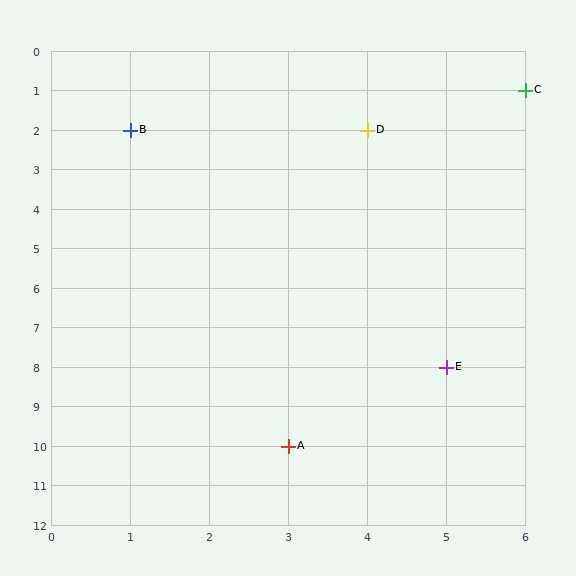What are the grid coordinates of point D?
Point D is at grid coordinates (4, 2).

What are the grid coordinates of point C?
Point C is at grid coordinates (6, 1).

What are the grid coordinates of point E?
Point E is at grid coordinates (5, 8).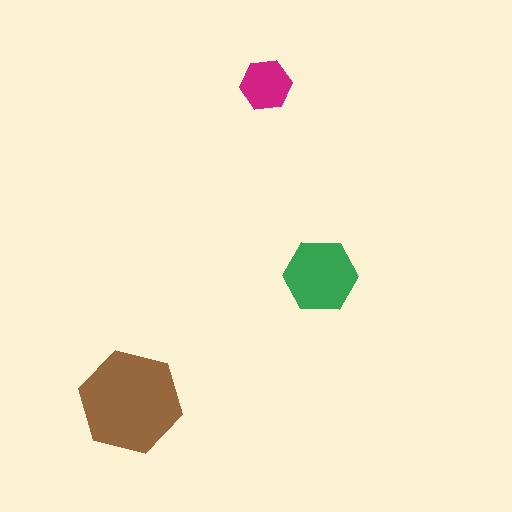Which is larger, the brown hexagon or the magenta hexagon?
The brown one.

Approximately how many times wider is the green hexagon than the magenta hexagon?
About 1.5 times wider.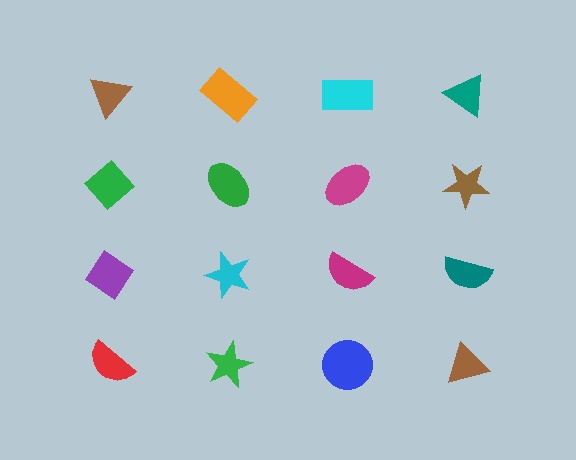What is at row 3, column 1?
A purple diamond.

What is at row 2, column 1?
A green diamond.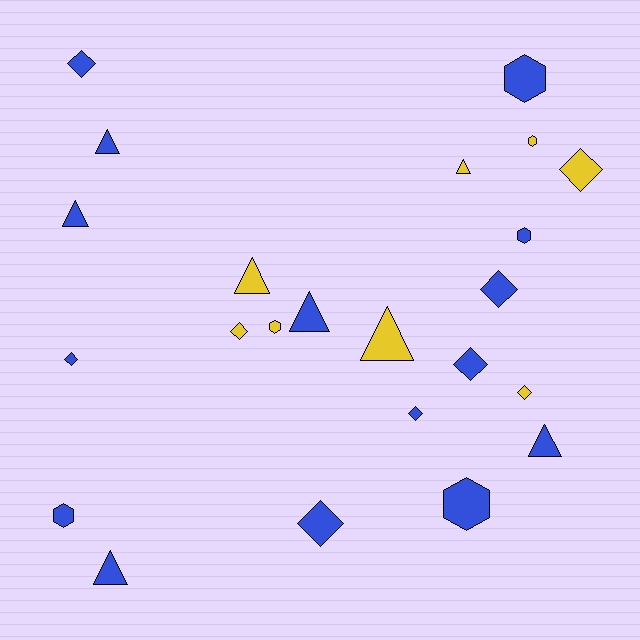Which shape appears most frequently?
Diamond, with 9 objects.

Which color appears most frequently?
Blue, with 15 objects.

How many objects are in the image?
There are 23 objects.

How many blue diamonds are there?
There are 6 blue diamonds.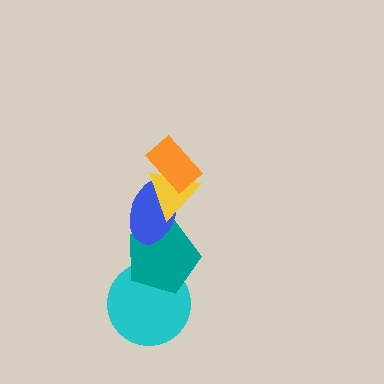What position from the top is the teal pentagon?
The teal pentagon is 4th from the top.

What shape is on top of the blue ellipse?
The yellow triangle is on top of the blue ellipse.